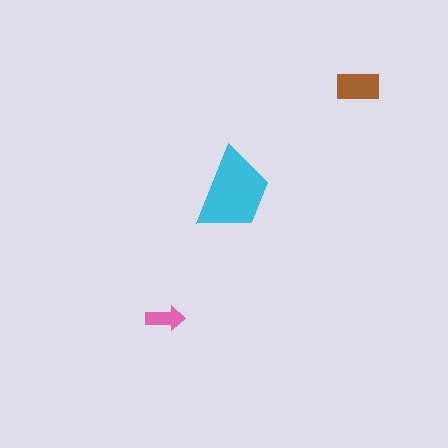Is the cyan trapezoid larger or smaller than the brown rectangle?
Larger.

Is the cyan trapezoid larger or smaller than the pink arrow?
Larger.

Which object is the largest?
The cyan trapezoid.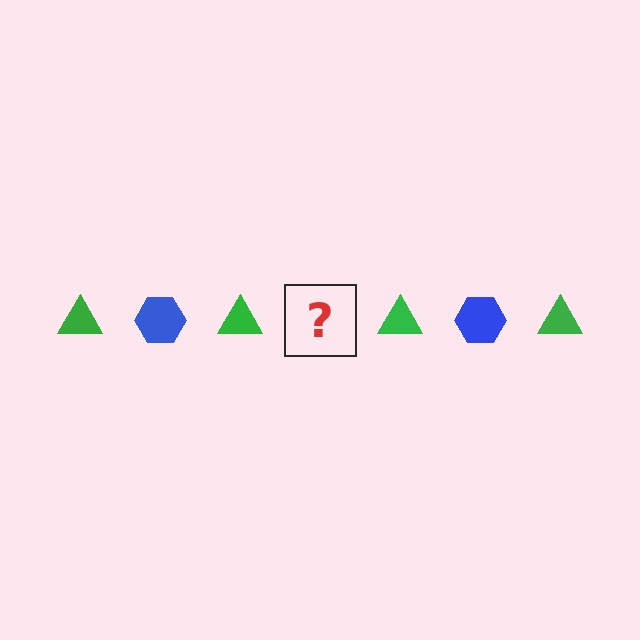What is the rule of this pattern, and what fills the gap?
The rule is that the pattern alternates between green triangle and blue hexagon. The gap should be filled with a blue hexagon.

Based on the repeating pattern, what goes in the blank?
The blank should be a blue hexagon.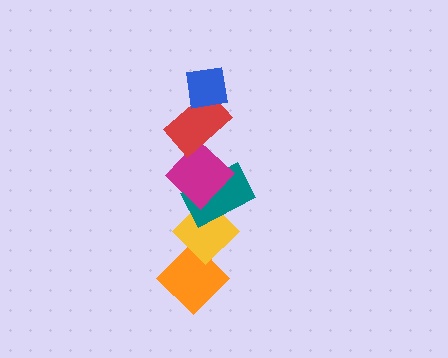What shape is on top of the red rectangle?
The blue square is on top of the red rectangle.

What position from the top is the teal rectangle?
The teal rectangle is 4th from the top.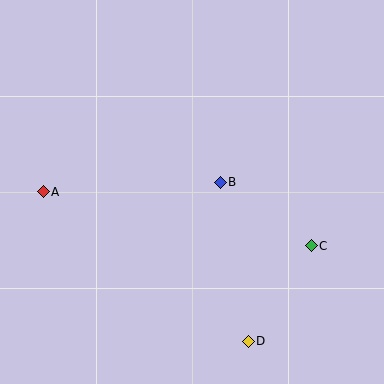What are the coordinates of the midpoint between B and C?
The midpoint between B and C is at (266, 214).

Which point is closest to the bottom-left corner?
Point A is closest to the bottom-left corner.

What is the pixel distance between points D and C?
The distance between D and C is 115 pixels.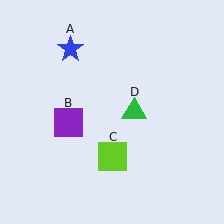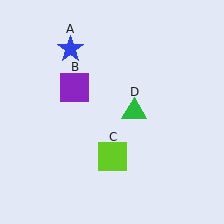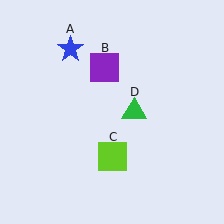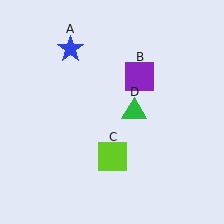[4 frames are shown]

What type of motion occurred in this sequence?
The purple square (object B) rotated clockwise around the center of the scene.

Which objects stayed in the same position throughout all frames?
Blue star (object A) and lime square (object C) and green triangle (object D) remained stationary.